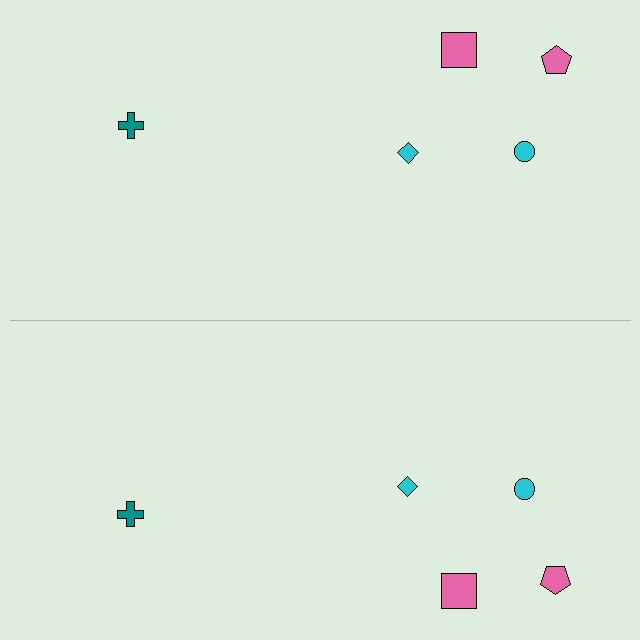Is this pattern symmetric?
Yes, this pattern has bilateral (reflection) symmetry.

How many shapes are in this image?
There are 10 shapes in this image.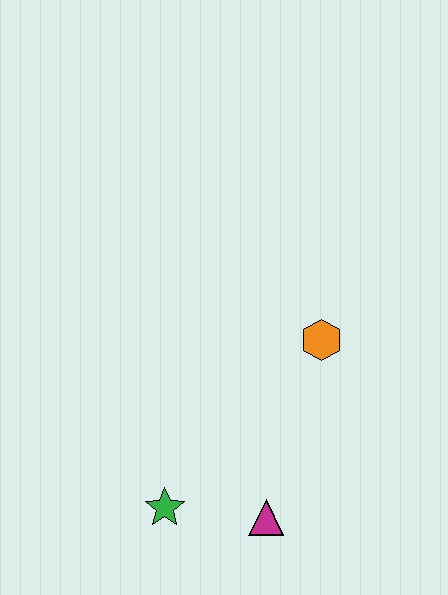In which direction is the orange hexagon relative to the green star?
The orange hexagon is above the green star.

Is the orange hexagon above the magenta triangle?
Yes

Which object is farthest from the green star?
The orange hexagon is farthest from the green star.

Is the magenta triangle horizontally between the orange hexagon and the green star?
Yes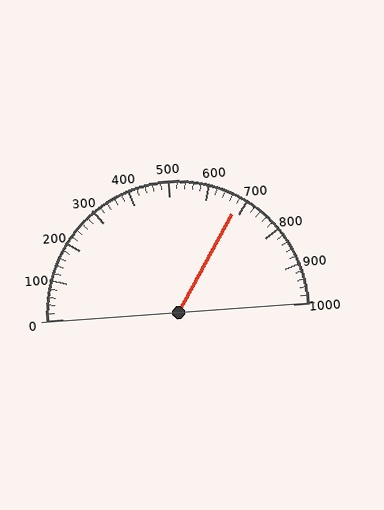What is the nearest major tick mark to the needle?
The nearest major tick mark is 700.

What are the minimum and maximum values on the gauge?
The gauge ranges from 0 to 1000.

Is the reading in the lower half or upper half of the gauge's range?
The reading is in the upper half of the range (0 to 1000).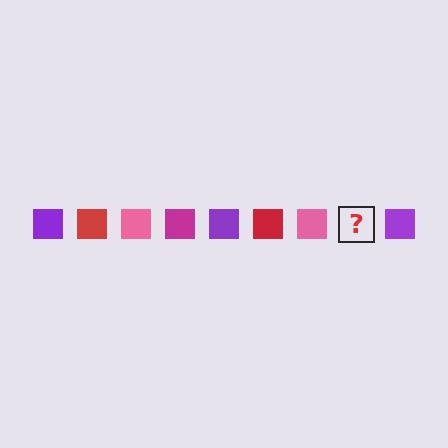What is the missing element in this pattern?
The missing element is a magenta square.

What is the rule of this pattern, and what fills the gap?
The rule is that the pattern cycles through purple, red, pink, magenta squares. The gap should be filled with a magenta square.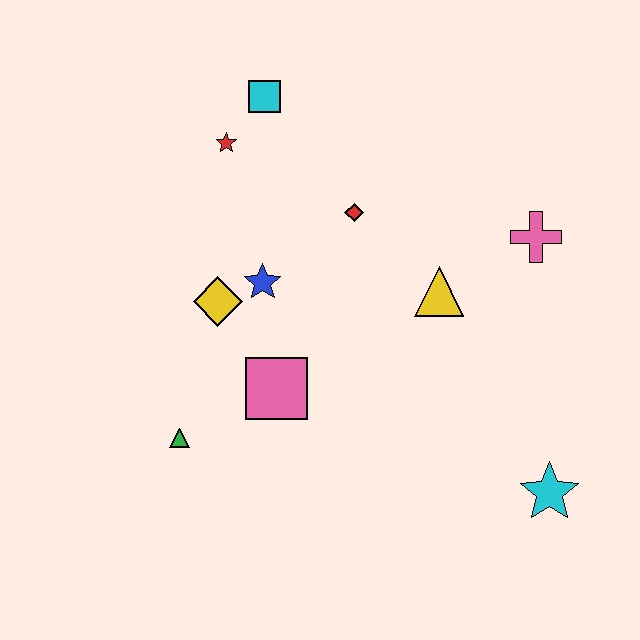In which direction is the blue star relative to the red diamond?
The blue star is to the left of the red diamond.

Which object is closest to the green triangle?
The pink square is closest to the green triangle.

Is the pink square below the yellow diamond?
Yes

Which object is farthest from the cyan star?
The cyan square is farthest from the cyan star.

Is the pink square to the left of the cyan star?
Yes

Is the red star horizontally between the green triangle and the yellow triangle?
Yes